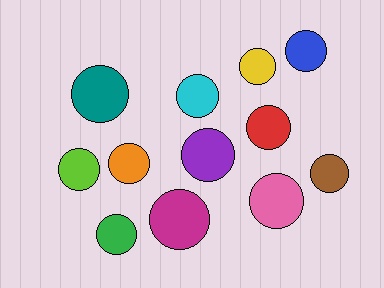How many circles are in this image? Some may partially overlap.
There are 12 circles.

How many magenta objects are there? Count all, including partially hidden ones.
There is 1 magenta object.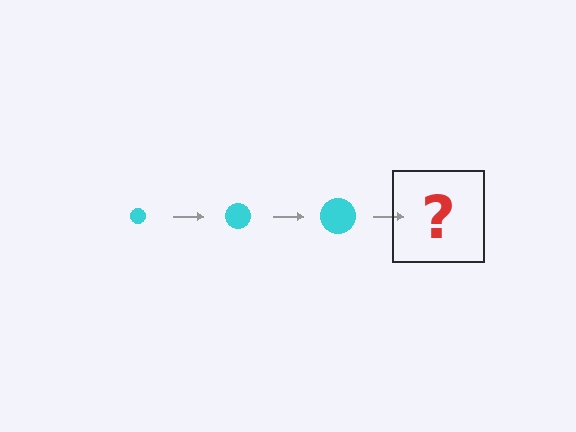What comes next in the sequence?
The next element should be a cyan circle, larger than the previous one.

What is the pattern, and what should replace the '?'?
The pattern is that the circle gets progressively larger each step. The '?' should be a cyan circle, larger than the previous one.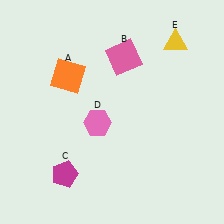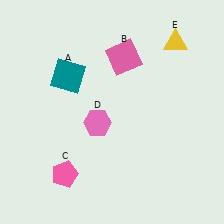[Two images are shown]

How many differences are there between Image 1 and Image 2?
There are 2 differences between the two images.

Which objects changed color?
A changed from orange to teal. C changed from magenta to pink.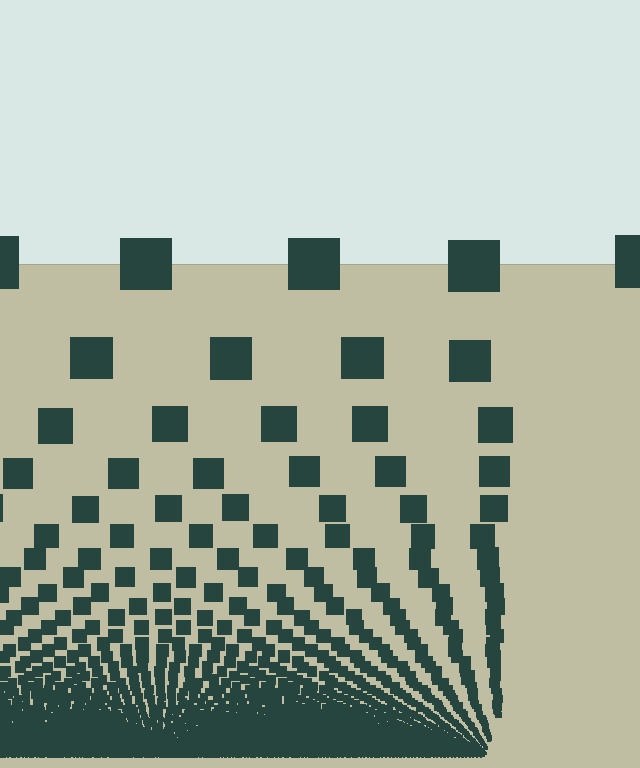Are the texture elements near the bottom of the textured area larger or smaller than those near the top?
Smaller. The gradient is inverted — elements near the bottom are smaller and denser.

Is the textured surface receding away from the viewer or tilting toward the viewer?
The surface appears to tilt toward the viewer. Texture elements get larger and sparser toward the top.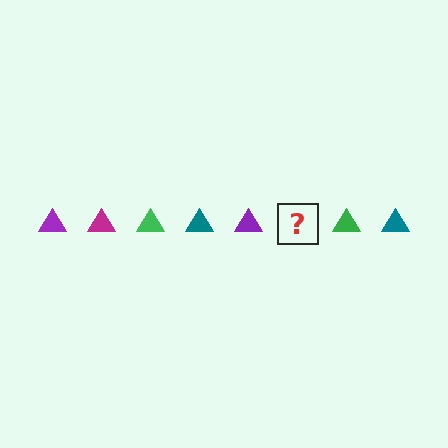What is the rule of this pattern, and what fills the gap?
The rule is that the pattern cycles through purple, magenta, green, teal triangles. The gap should be filled with a magenta triangle.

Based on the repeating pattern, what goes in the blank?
The blank should be a magenta triangle.